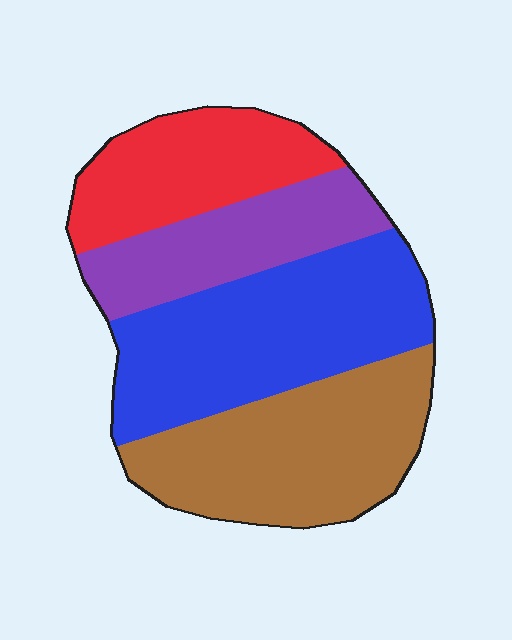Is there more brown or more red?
Brown.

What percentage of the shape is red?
Red covers roughly 20% of the shape.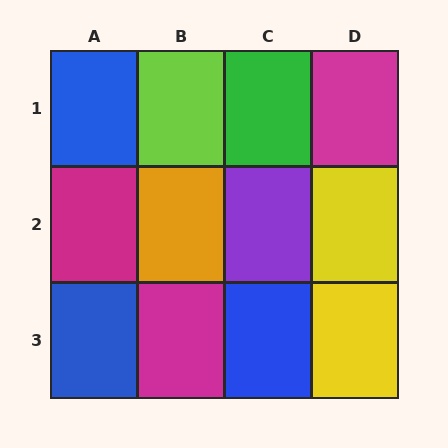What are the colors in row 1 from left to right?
Blue, lime, green, magenta.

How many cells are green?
1 cell is green.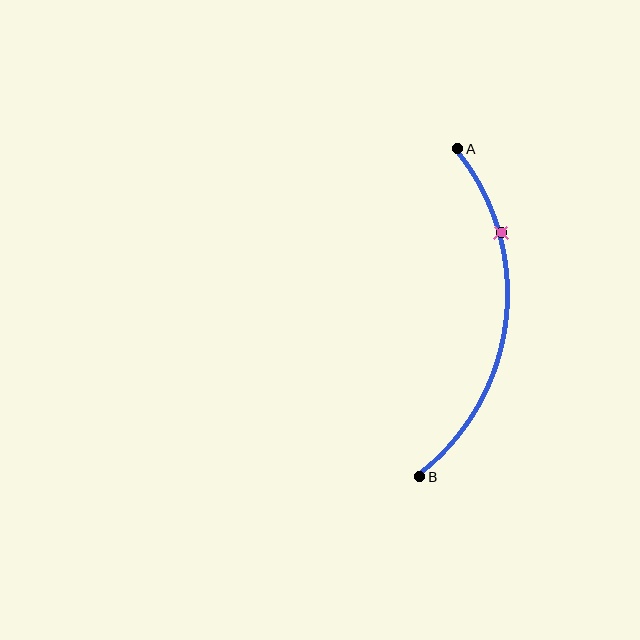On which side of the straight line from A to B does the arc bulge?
The arc bulges to the right of the straight line connecting A and B.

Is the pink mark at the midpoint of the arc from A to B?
No. The pink mark lies on the arc but is closer to endpoint A. The arc midpoint would be at the point on the curve equidistant along the arc from both A and B.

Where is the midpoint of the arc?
The arc midpoint is the point on the curve farthest from the straight line joining A and B. It sits to the right of that line.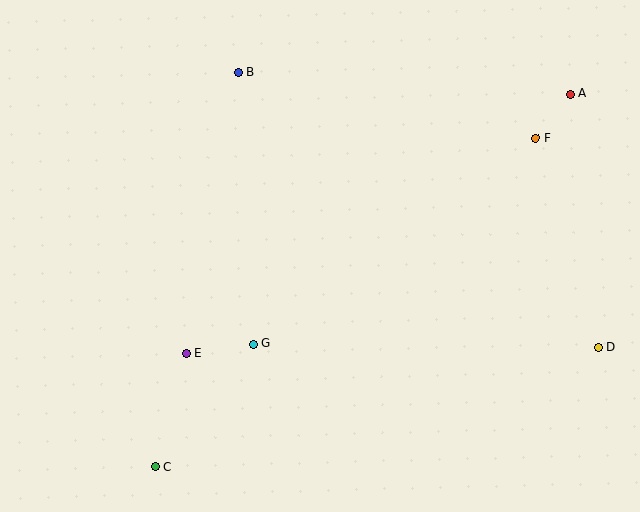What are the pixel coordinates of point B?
Point B is at (239, 72).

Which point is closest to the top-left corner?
Point B is closest to the top-left corner.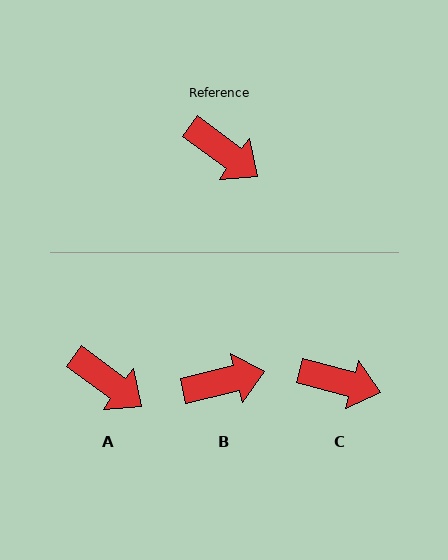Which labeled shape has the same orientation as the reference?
A.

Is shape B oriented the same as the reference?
No, it is off by about 50 degrees.